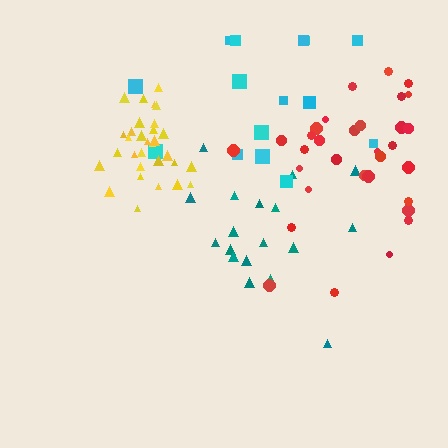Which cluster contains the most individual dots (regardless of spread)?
Red (33).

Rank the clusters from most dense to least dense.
yellow, red, teal, cyan.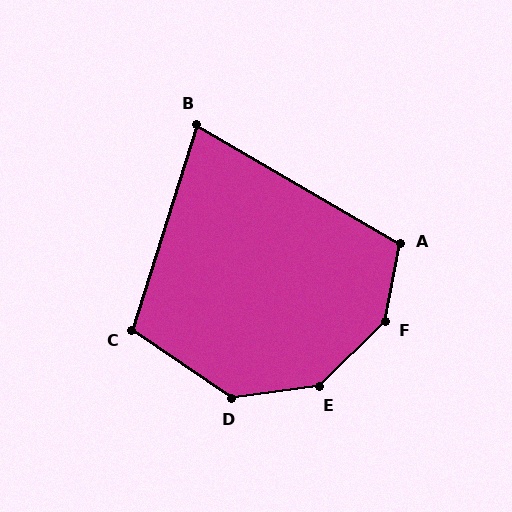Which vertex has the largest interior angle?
F, at approximately 146 degrees.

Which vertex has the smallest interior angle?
B, at approximately 77 degrees.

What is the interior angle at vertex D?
Approximately 137 degrees (obtuse).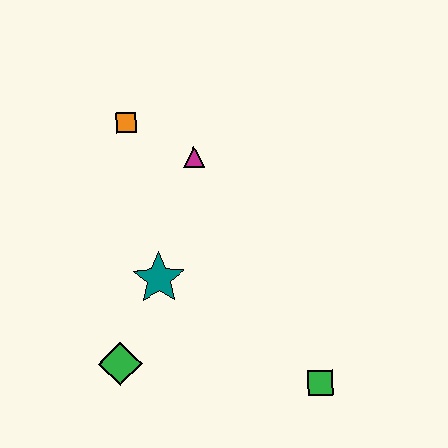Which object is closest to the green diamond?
The teal star is closest to the green diamond.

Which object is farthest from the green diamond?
The orange square is farthest from the green diamond.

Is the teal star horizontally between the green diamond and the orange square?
No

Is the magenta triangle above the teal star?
Yes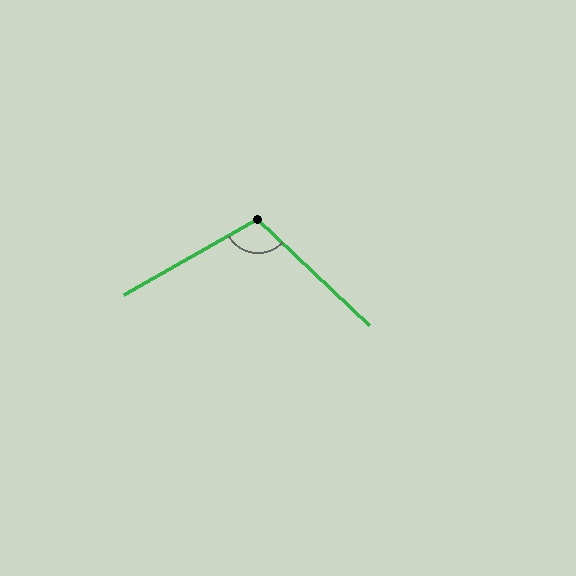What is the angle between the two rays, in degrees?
Approximately 107 degrees.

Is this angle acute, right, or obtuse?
It is obtuse.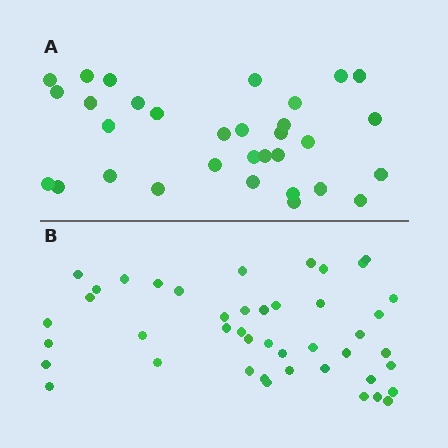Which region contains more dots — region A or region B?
Region B (the bottom region) has more dots.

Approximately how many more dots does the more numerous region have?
Region B has roughly 12 or so more dots than region A.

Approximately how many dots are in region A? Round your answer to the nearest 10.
About 30 dots. (The exact count is 32, which rounds to 30.)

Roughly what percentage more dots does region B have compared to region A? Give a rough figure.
About 40% more.